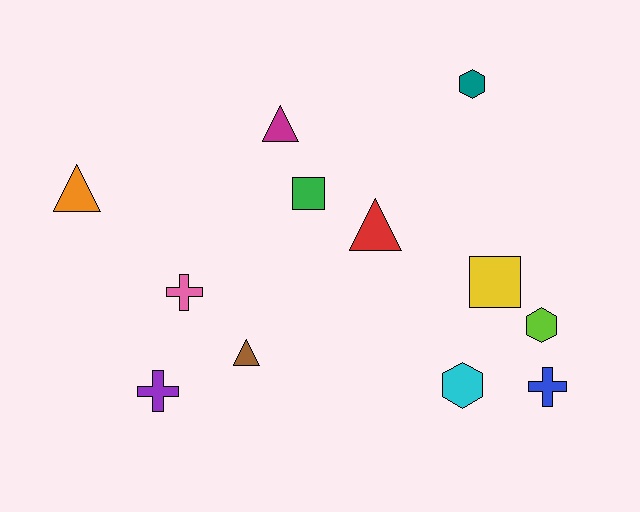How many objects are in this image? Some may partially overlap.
There are 12 objects.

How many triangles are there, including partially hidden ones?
There are 4 triangles.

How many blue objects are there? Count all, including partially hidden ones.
There is 1 blue object.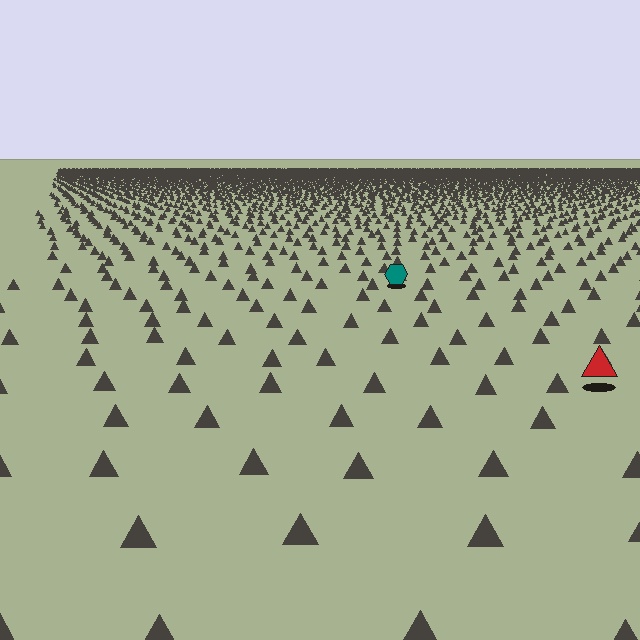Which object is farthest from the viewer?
The teal hexagon is farthest from the viewer. It appears smaller and the ground texture around it is denser.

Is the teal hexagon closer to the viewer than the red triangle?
No. The red triangle is closer — you can tell from the texture gradient: the ground texture is coarser near it.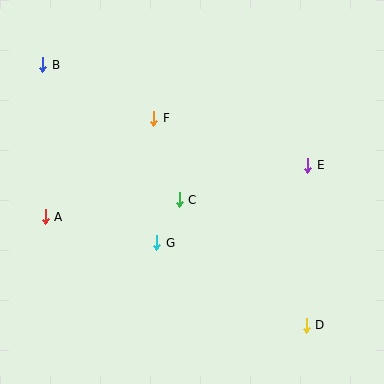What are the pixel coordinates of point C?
Point C is at (179, 200).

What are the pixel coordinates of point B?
Point B is at (43, 65).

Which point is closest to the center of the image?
Point C at (179, 200) is closest to the center.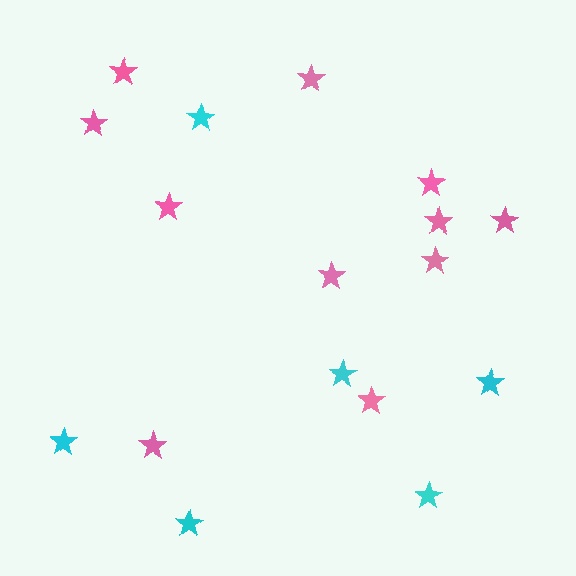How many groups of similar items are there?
There are 2 groups: one group of pink stars (11) and one group of cyan stars (6).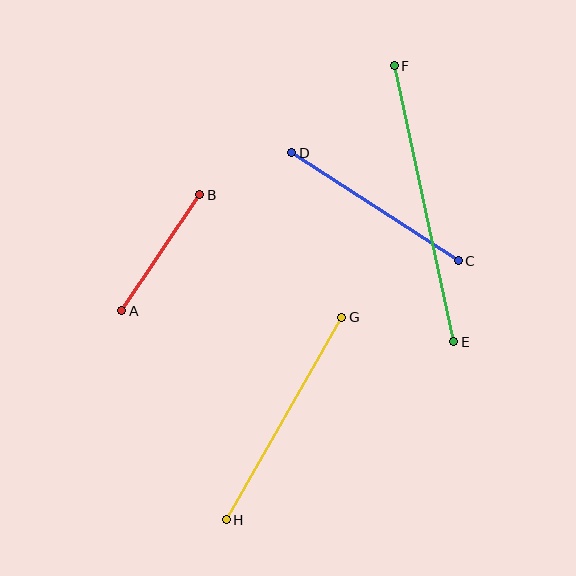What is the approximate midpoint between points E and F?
The midpoint is at approximately (424, 204) pixels.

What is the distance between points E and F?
The distance is approximately 282 pixels.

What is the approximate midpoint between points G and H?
The midpoint is at approximately (284, 418) pixels.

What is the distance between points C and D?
The distance is approximately 198 pixels.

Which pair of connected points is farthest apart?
Points E and F are farthest apart.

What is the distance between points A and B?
The distance is approximately 139 pixels.